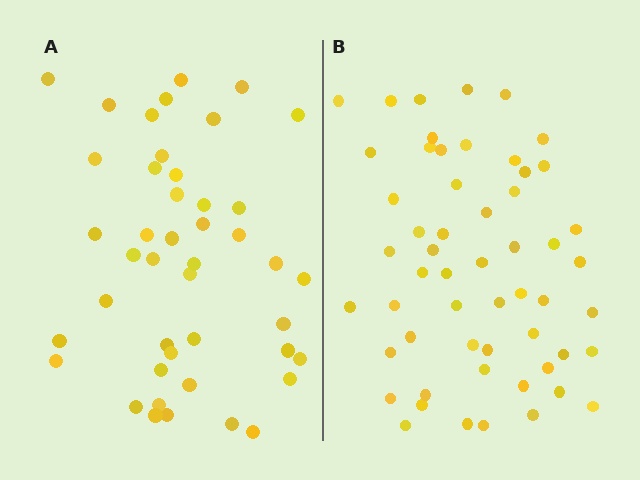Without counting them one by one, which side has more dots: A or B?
Region B (the right region) has more dots.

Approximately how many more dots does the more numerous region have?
Region B has roughly 12 or so more dots than region A.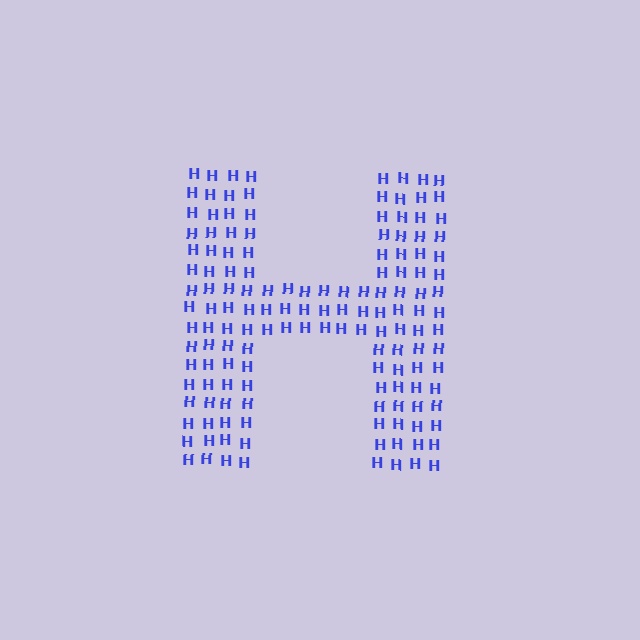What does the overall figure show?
The overall figure shows the letter H.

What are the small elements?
The small elements are letter H's.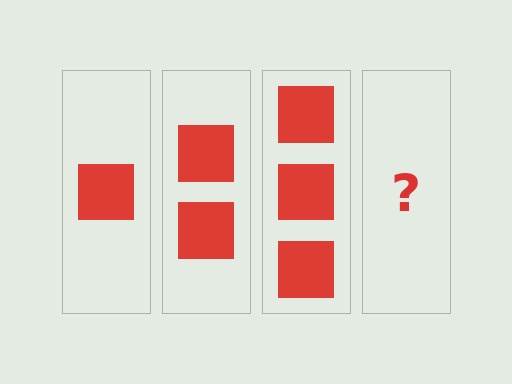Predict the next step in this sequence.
The next step is 4 squares.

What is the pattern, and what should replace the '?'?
The pattern is that each step adds one more square. The '?' should be 4 squares.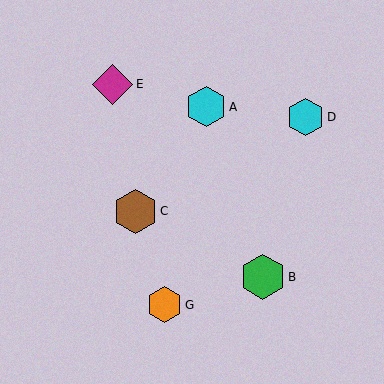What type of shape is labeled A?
Shape A is a cyan hexagon.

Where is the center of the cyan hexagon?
The center of the cyan hexagon is at (306, 117).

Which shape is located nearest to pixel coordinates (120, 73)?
The magenta diamond (labeled E) at (113, 84) is nearest to that location.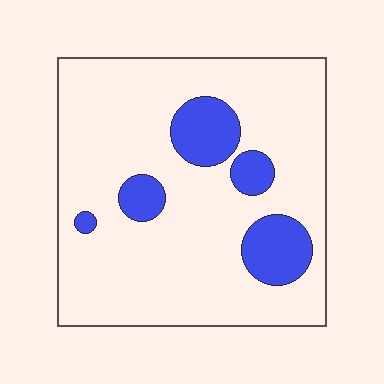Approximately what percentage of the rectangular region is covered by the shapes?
Approximately 15%.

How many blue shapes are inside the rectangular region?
5.